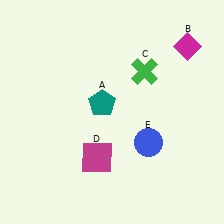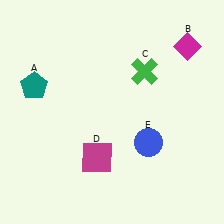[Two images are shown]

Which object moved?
The teal pentagon (A) moved left.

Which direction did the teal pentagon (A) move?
The teal pentagon (A) moved left.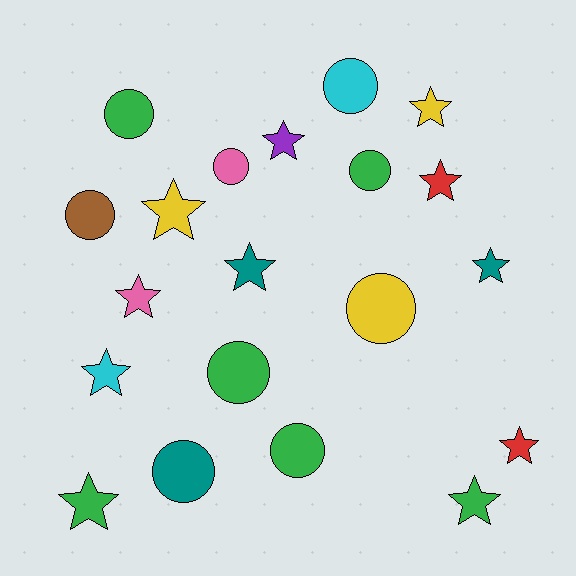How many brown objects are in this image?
There is 1 brown object.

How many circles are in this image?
There are 9 circles.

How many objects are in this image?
There are 20 objects.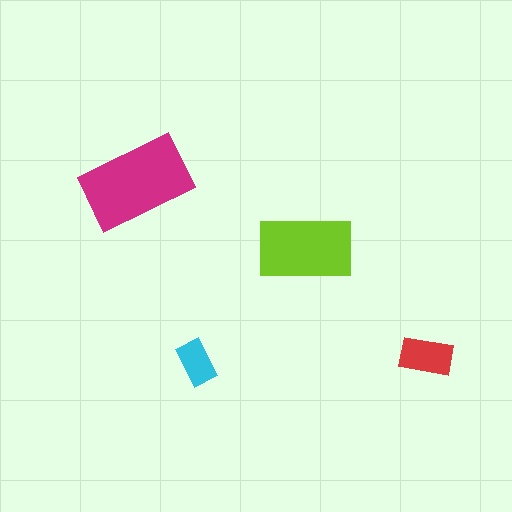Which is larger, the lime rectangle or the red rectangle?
The lime one.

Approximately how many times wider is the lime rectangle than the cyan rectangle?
About 2 times wider.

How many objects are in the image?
There are 4 objects in the image.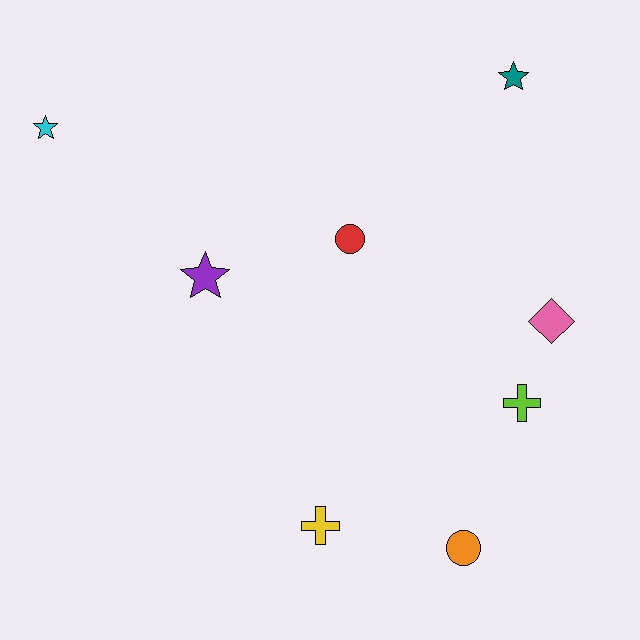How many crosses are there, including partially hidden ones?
There are 2 crosses.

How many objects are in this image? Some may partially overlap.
There are 8 objects.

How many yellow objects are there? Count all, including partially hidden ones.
There is 1 yellow object.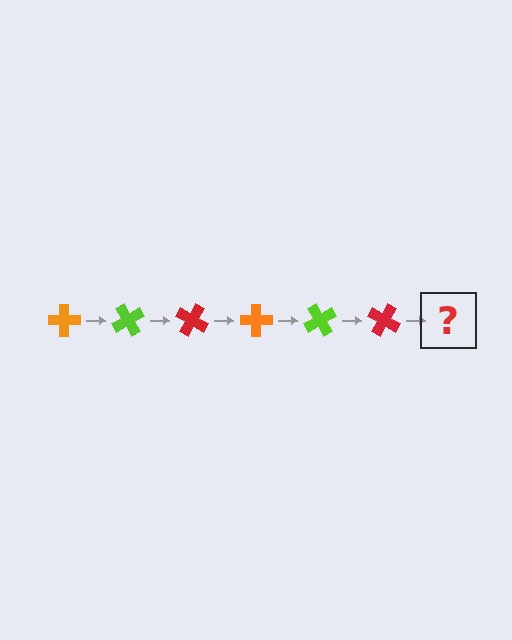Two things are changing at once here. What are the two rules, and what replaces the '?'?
The two rules are that it rotates 60 degrees each step and the color cycles through orange, lime, and red. The '?' should be an orange cross, rotated 360 degrees from the start.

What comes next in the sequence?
The next element should be an orange cross, rotated 360 degrees from the start.